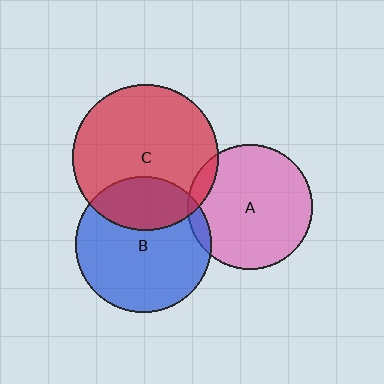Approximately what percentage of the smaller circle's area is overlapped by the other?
Approximately 10%.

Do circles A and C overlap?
Yes.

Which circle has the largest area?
Circle C (red).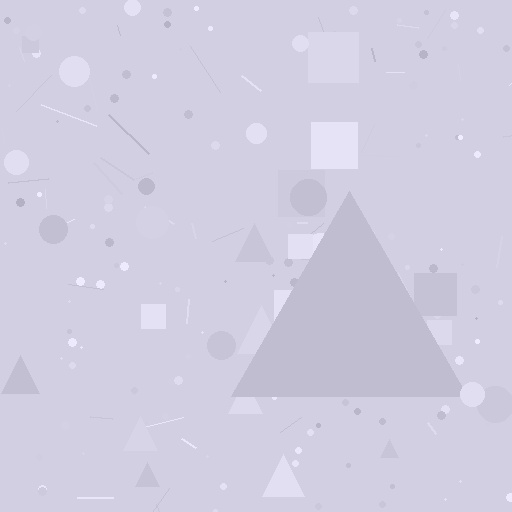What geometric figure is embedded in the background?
A triangle is embedded in the background.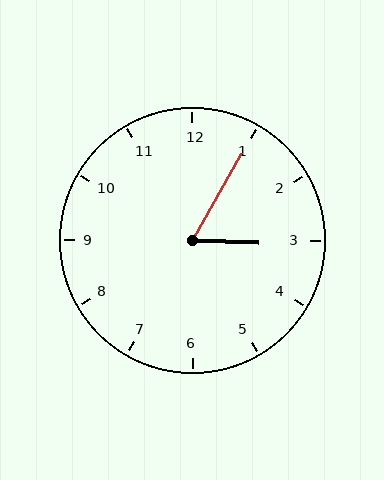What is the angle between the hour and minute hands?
Approximately 62 degrees.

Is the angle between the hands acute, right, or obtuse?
It is acute.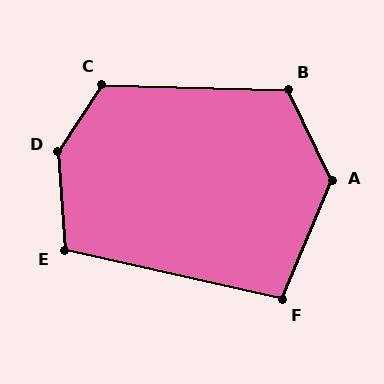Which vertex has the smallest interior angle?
F, at approximately 100 degrees.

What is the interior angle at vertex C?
Approximately 122 degrees (obtuse).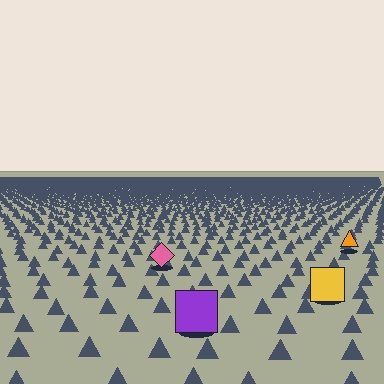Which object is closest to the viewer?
The purple square is closest. The texture marks near it are larger and more spread out.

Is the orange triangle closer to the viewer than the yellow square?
No. The yellow square is closer — you can tell from the texture gradient: the ground texture is coarser near it.